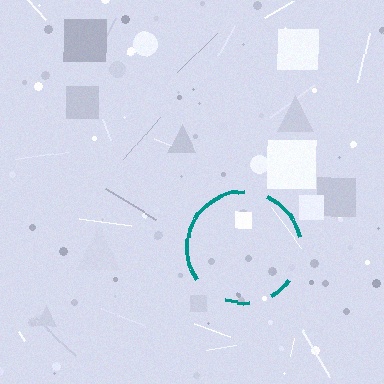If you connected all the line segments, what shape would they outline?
They would outline a circle.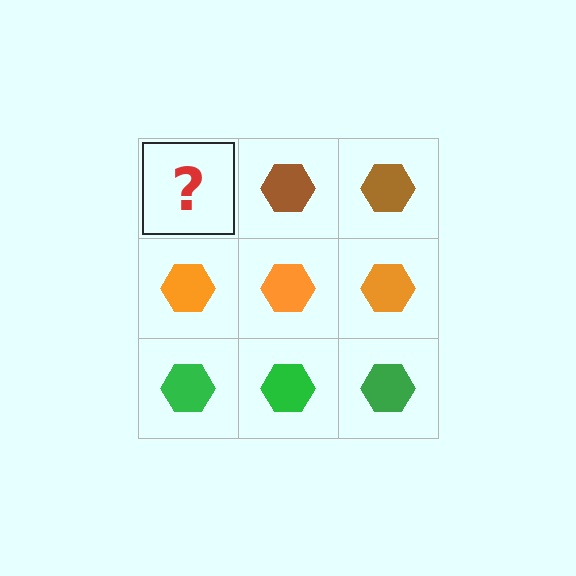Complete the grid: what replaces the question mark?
The question mark should be replaced with a brown hexagon.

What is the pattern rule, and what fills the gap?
The rule is that each row has a consistent color. The gap should be filled with a brown hexagon.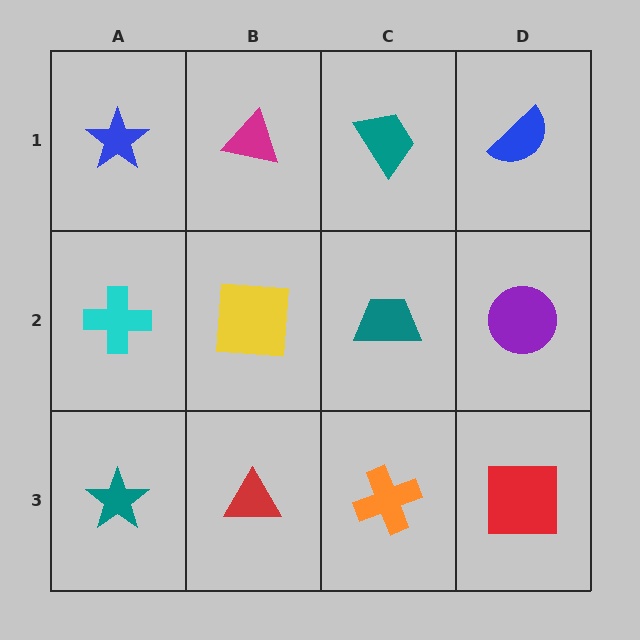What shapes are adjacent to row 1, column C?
A teal trapezoid (row 2, column C), a magenta triangle (row 1, column B), a blue semicircle (row 1, column D).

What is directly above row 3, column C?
A teal trapezoid.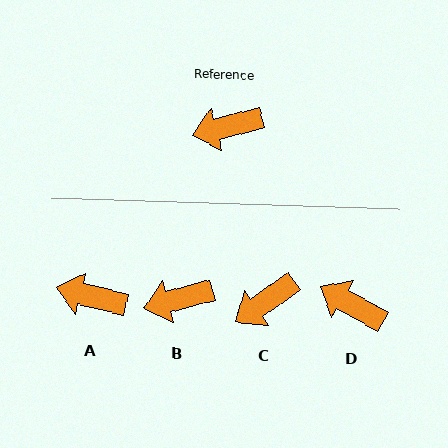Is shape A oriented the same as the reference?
No, it is off by about 29 degrees.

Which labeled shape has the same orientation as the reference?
B.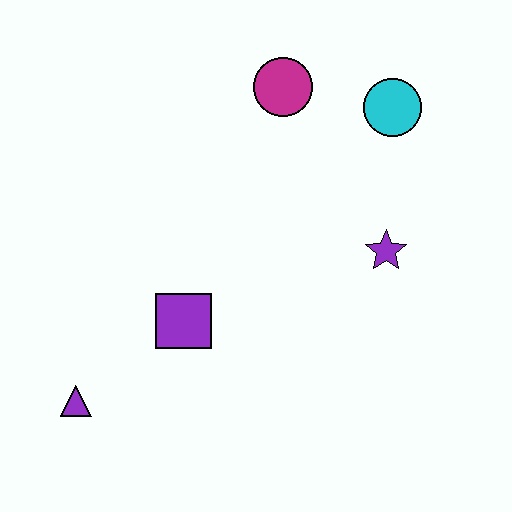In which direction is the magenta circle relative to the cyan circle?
The magenta circle is to the left of the cyan circle.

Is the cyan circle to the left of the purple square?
No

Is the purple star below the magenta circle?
Yes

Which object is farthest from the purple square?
The cyan circle is farthest from the purple square.